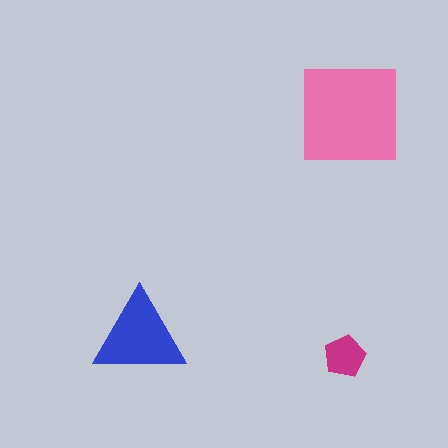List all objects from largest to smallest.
The pink square, the blue triangle, the magenta pentagon.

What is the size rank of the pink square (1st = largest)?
1st.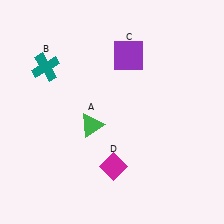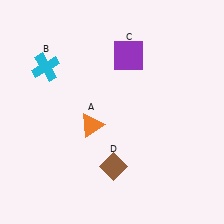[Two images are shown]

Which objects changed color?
A changed from green to orange. B changed from teal to cyan. D changed from magenta to brown.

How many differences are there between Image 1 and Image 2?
There are 3 differences between the two images.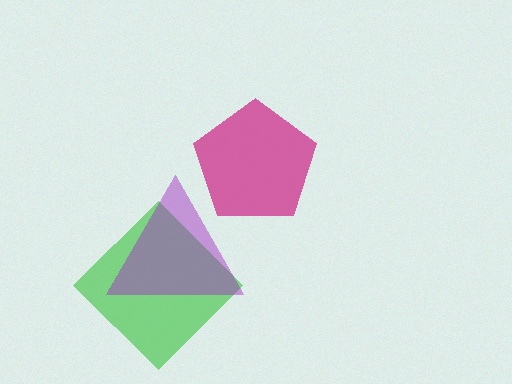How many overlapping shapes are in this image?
There are 3 overlapping shapes in the image.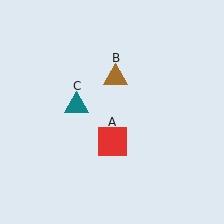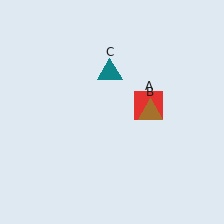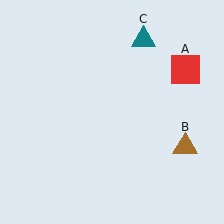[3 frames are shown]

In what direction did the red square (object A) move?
The red square (object A) moved up and to the right.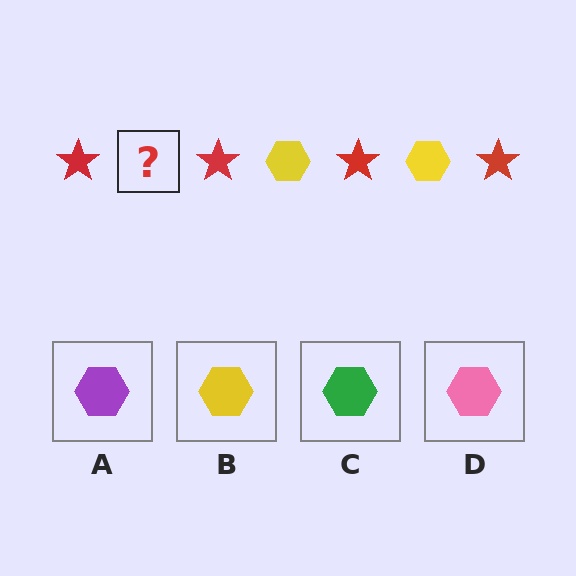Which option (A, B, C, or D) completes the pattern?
B.